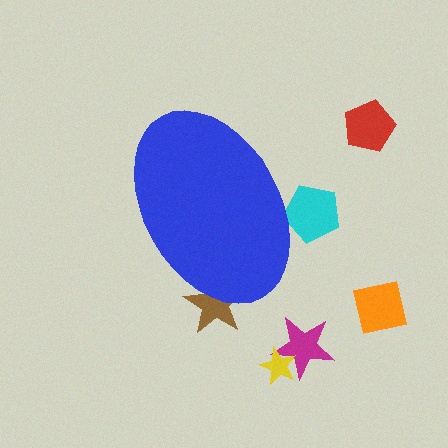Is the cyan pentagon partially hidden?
Yes, the cyan pentagon is partially hidden behind the blue ellipse.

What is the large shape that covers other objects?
A blue ellipse.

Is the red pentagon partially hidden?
No, the red pentagon is fully visible.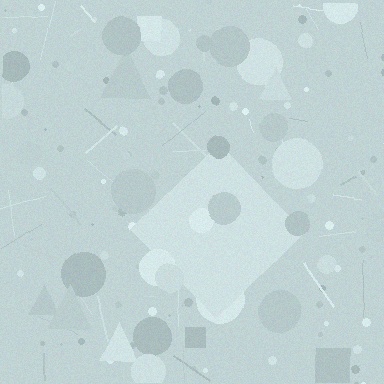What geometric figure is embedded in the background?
A diamond is embedded in the background.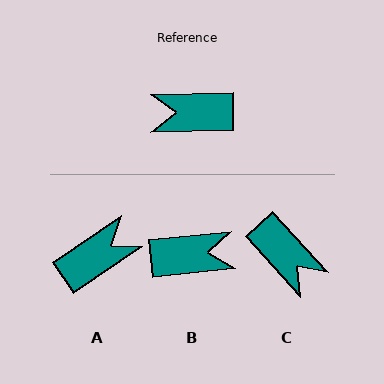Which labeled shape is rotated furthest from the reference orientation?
B, about 176 degrees away.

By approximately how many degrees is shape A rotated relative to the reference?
Approximately 148 degrees clockwise.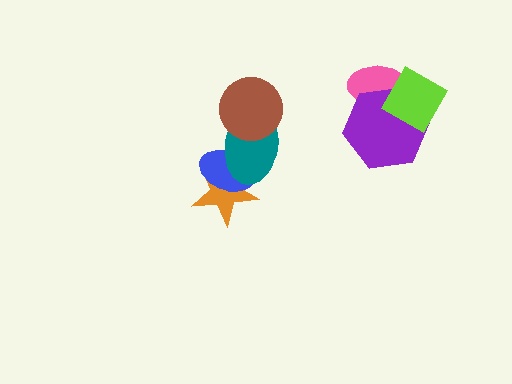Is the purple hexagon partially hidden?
Yes, it is partially covered by another shape.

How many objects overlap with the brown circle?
1 object overlaps with the brown circle.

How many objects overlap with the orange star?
2 objects overlap with the orange star.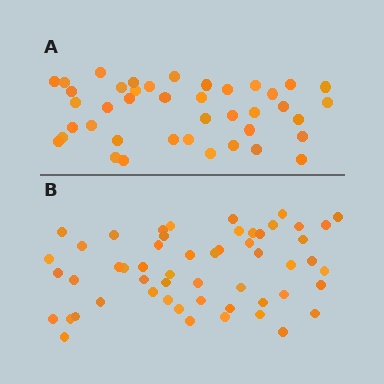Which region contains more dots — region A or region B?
Region B (the bottom region) has more dots.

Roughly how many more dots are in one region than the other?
Region B has approximately 15 more dots than region A.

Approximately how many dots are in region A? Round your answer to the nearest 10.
About 40 dots. (The exact count is 41, which rounds to 40.)